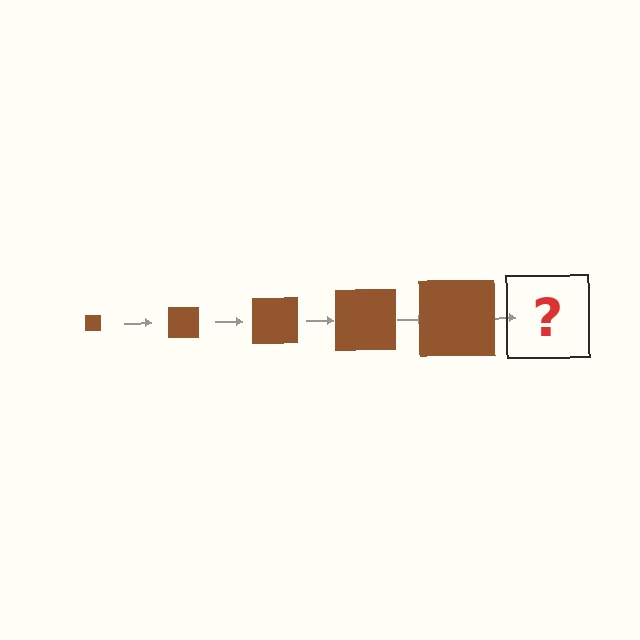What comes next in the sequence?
The next element should be a brown square, larger than the previous one.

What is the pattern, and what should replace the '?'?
The pattern is that the square gets progressively larger each step. The '?' should be a brown square, larger than the previous one.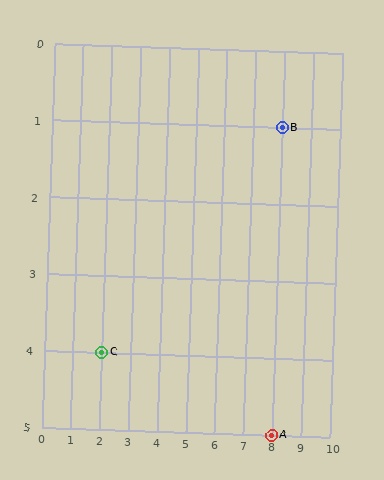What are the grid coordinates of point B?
Point B is at grid coordinates (8, 1).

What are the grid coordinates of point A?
Point A is at grid coordinates (8, 5).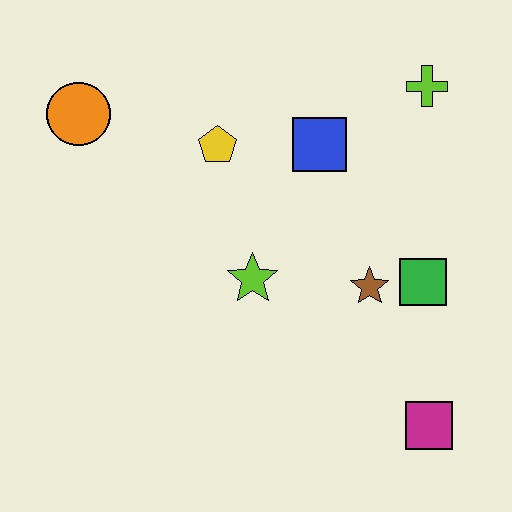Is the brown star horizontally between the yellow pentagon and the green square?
Yes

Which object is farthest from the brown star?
The orange circle is farthest from the brown star.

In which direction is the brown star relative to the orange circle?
The brown star is to the right of the orange circle.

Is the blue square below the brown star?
No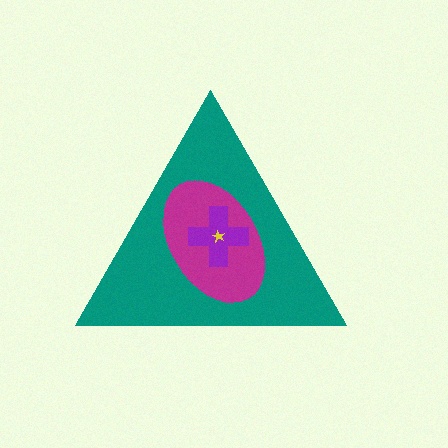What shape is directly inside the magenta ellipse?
The purple cross.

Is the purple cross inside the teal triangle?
Yes.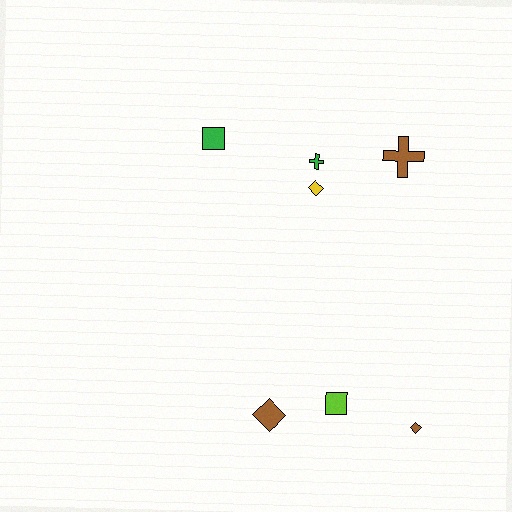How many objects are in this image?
There are 7 objects.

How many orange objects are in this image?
There are no orange objects.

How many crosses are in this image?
There are 2 crosses.